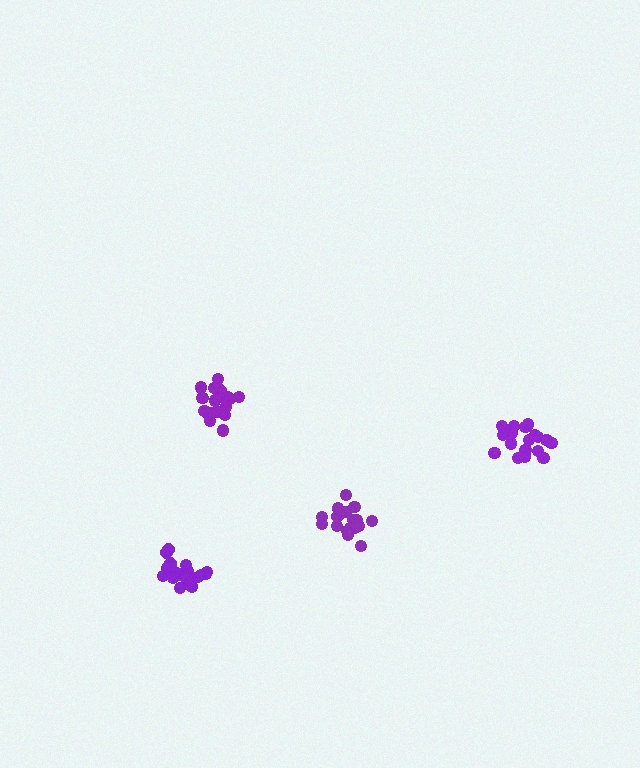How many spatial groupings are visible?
There are 4 spatial groupings.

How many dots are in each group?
Group 1: 21 dots, Group 2: 18 dots, Group 3: 19 dots, Group 4: 21 dots (79 total).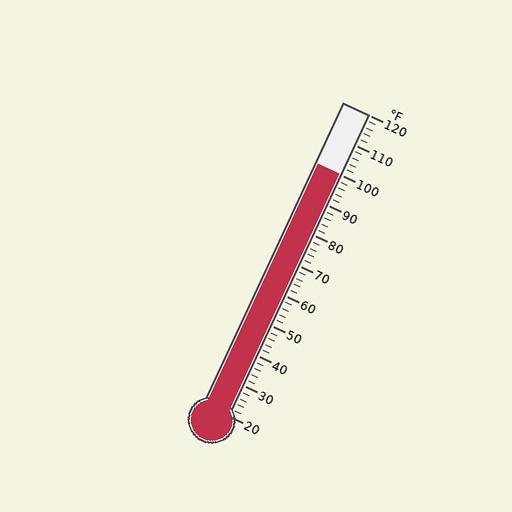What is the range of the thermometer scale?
The thermometer scale ranges from 20°F to 120°F.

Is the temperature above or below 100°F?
The temperature is at 100°F.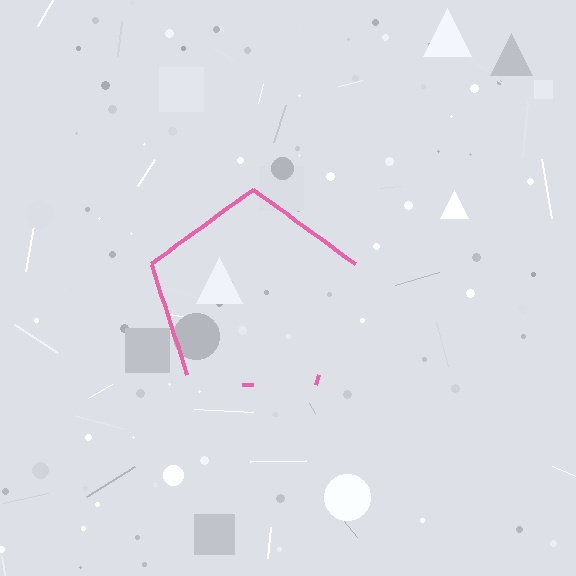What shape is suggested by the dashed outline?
The dashed outline suggests a pentagon.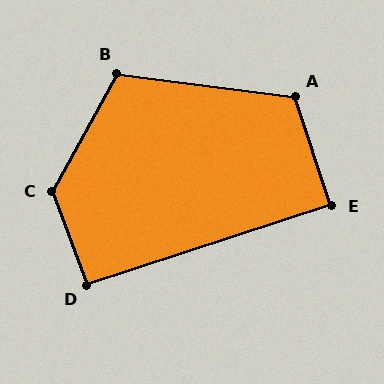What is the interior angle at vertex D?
Approximately 93 degrees (approximately right).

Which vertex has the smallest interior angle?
E, at approximately 89 degrees.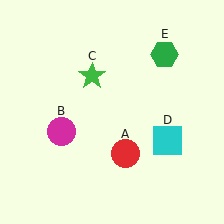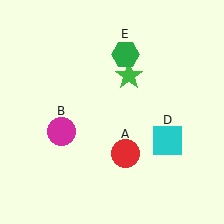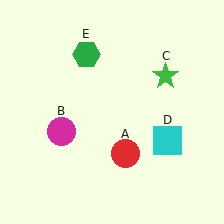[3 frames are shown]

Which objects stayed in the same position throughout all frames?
Red circle (object A) and magenta circle (object B) and cyan square (object D) remained stationary.